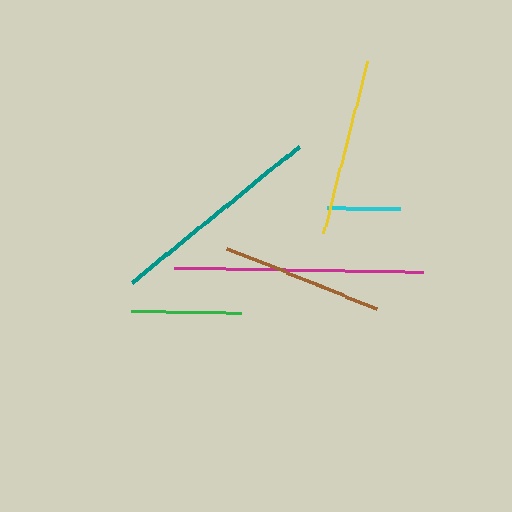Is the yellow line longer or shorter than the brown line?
The yellow line is longer than the brown line.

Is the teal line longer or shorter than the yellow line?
The teal line is longer than the yellow line.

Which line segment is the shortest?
The cyan line is the shortest at approximately 73 pixels.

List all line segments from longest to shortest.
From longest to shortest: magenta, teal, yellow, brown, green, cyan.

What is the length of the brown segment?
The brown segment is approximately 161 pixels long.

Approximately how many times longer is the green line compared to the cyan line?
The green line is approximately 1.5 times the length of the cyan line.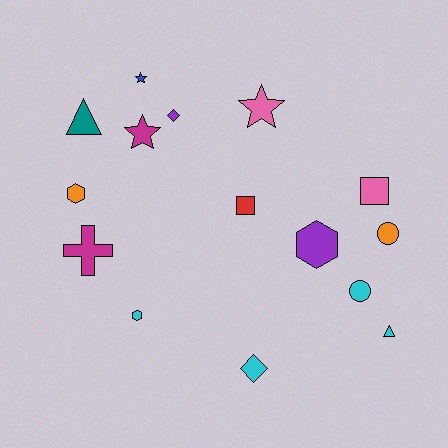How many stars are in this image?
There are 3 stars.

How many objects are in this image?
There are 15 objects.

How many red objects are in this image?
There is 1 red object.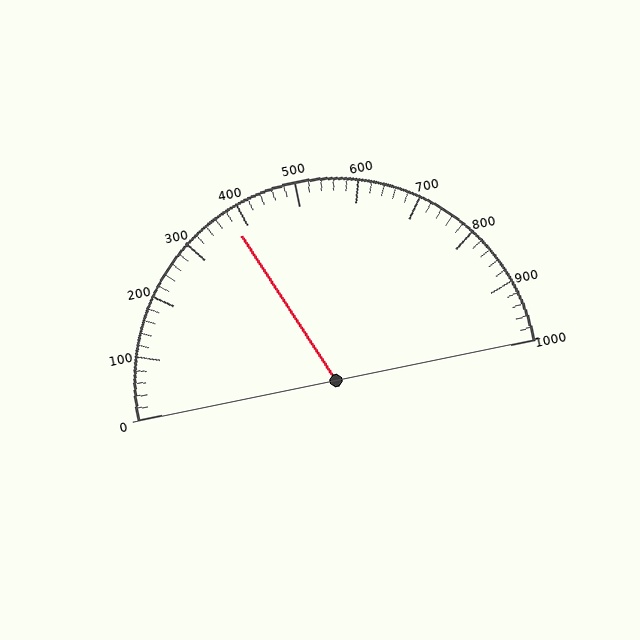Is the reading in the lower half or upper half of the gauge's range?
The reading is in the lower half of the range (0 to 1000).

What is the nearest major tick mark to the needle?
The nearest major tick mark is 400.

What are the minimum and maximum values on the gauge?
The gauge ranges from 0 to 1000.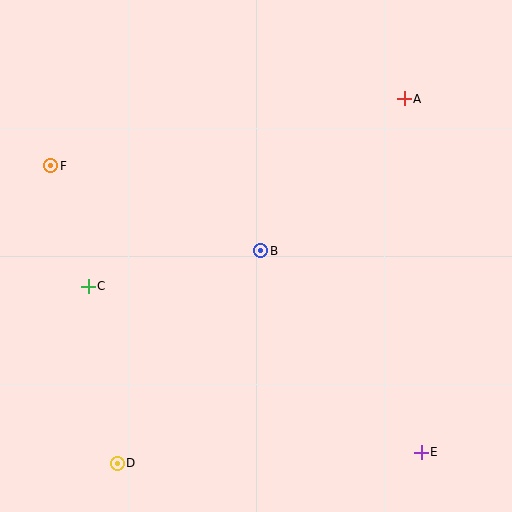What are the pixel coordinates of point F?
Point F is at (51, 166).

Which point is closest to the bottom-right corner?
Point E is closest to the bottom-right corner.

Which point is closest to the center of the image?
Point B at (261, 251) is closest to the center.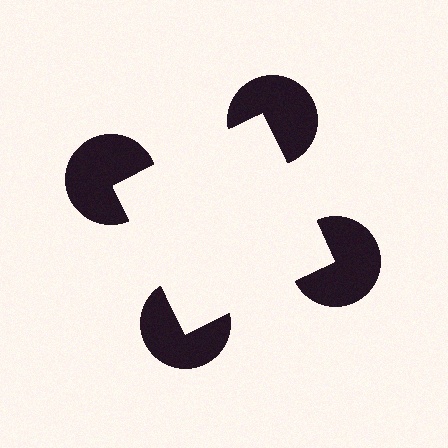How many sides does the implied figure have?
4 sides.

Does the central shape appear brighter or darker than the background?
It typically appears slightly brighter than the background, even though no actual brightness change is drawn.